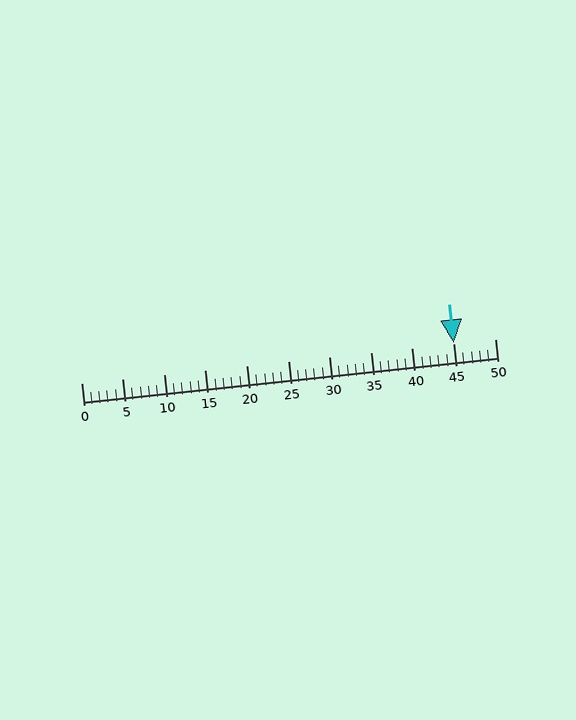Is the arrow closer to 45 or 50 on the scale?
The arrow is closer to 45.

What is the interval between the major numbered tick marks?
The major tick marks are spaced 5 units apart.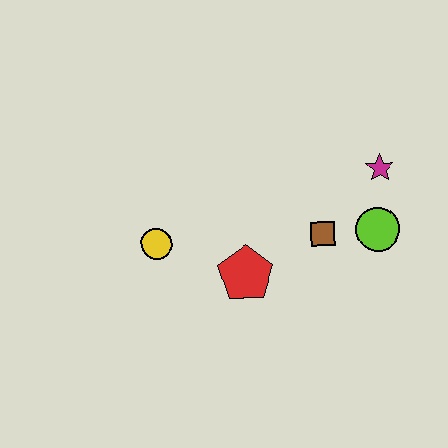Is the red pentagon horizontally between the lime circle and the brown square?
No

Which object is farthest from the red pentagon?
The magenta star is farthest from the red pentagon.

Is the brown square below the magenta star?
Yes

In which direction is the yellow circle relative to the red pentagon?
The yellow circle is to the left of the red pentagon.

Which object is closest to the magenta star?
The lime circle is closest to the magenta star.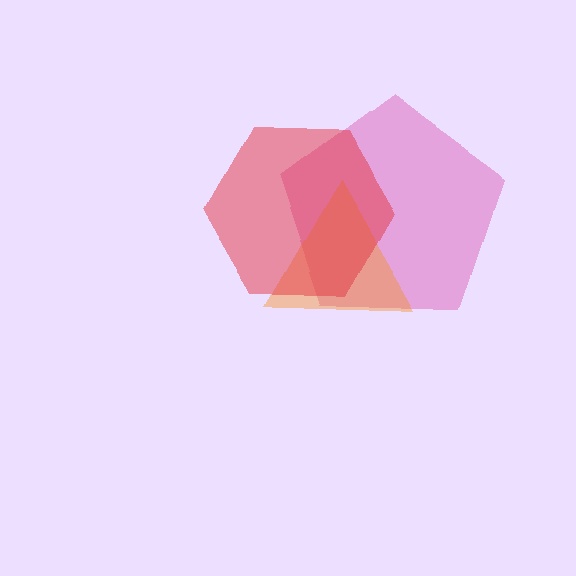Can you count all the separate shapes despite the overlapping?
Yes, there are 3 separate shapes.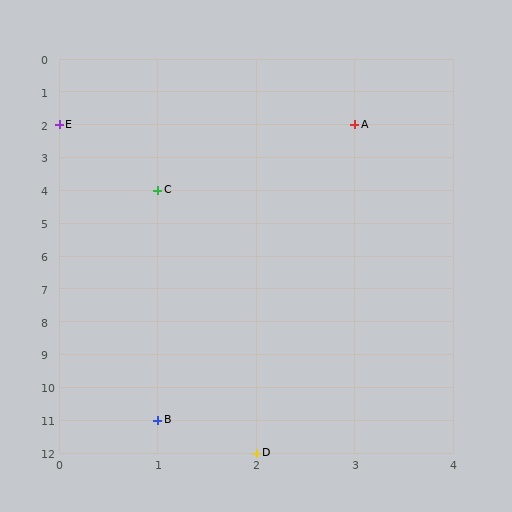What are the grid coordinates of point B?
Point B is at grid coordinates (1, 11).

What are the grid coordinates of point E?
Point E is at grid coordinates (0, 2).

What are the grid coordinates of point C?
Point C is at grid coordinates (1, 4).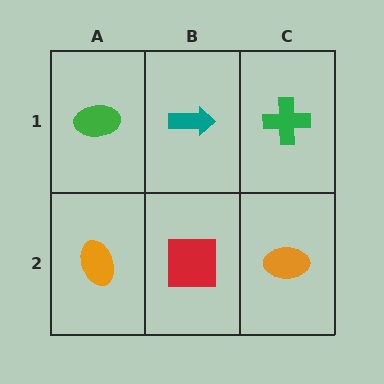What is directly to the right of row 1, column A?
A teal arrow.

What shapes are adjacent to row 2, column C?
A green cross (row 1, column C), a red square (row 2, column B).